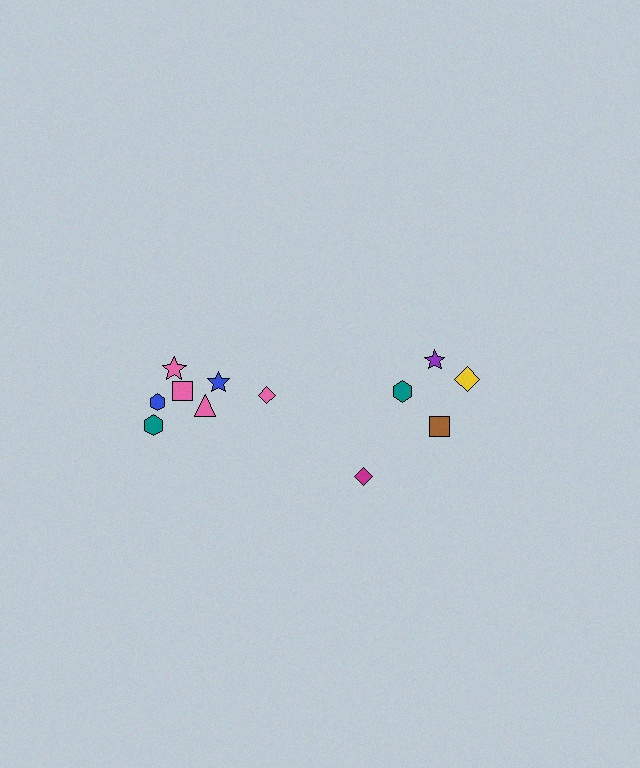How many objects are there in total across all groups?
There are 12 objects.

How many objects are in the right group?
There are 5 objects.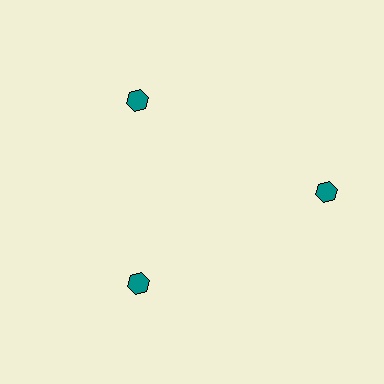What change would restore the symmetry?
The symmetry would be restored by moving it inward, back onto the ring so that all 3 hexagons sit at equal angles and equal distance from the center.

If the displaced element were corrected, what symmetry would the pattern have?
It would have 3-fold rotational symmetry — the pattern would map onto itself every 120 degrees.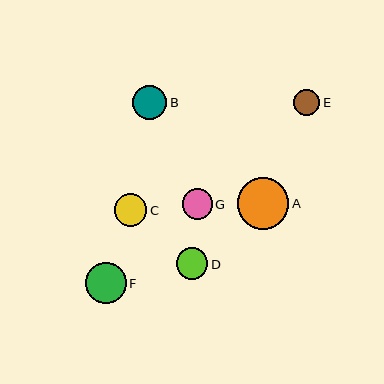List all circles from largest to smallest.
From largest to smallest: A, F, B, C, D, G, E.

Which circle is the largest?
Circle A is the largest with a size of approximately 51 pixels.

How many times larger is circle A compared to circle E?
Circle A is approximately 1.9 times the size of circle E.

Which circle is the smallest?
Circle E is the smallest with a size of approximately 26 pixels.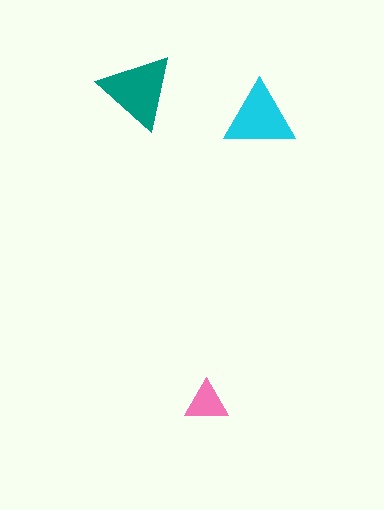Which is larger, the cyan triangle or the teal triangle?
The teal one.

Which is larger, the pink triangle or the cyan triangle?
The cyan one.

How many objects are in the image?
There are 3 objects in the image.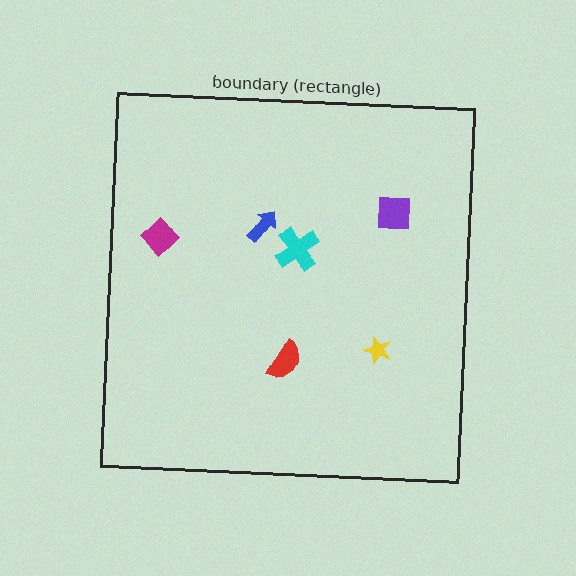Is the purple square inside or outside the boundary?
Inside.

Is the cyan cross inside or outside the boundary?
Inside.